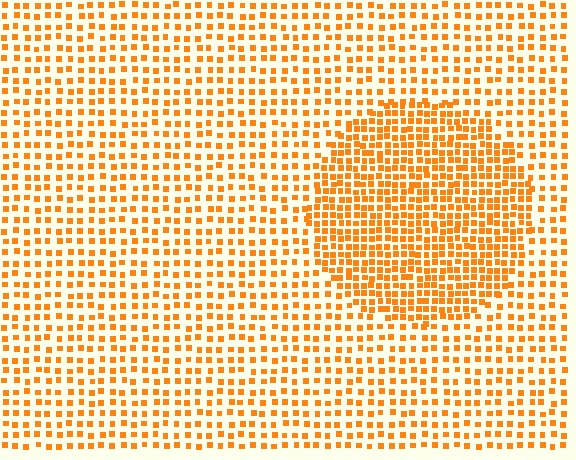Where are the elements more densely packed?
The elements are more densely packed inside the circle boundary.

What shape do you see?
I see a circle.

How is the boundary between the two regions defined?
The boundary is defined by a change in element density (approximately 1.9x ratio). All elements are the same color, size, and shape.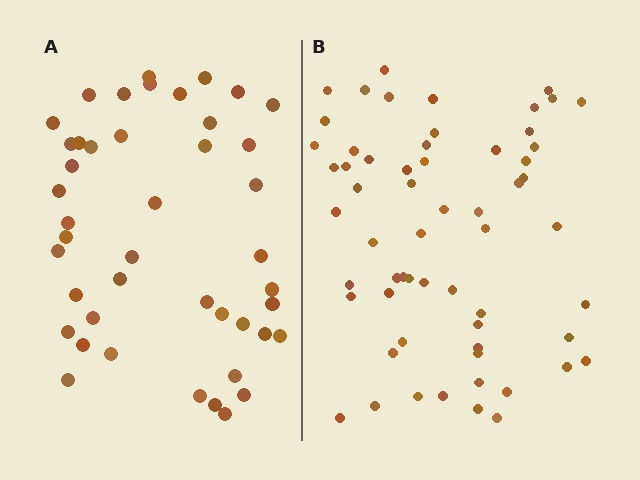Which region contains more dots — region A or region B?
Region B (the right region) has more dots.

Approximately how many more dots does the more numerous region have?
Region B has approximately 15 more dots than region A.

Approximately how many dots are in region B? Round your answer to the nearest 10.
About 60 dots.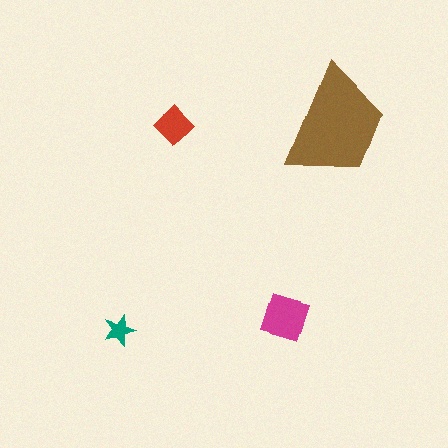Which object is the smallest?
The teal star.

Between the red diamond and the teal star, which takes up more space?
The red diamond.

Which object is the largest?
The brown trapezoid.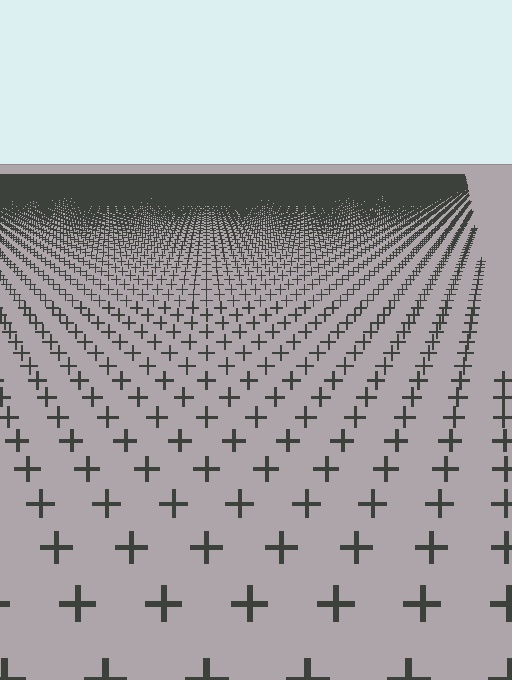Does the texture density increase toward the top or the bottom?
Density increases toward the top.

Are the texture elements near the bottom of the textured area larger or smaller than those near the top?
Larger. Near the bottom, elements are closer to the viewer and appear at a bigger on-screen size.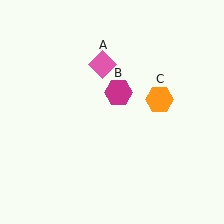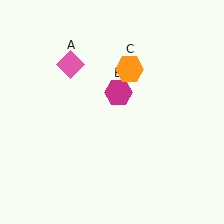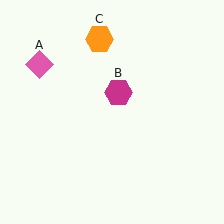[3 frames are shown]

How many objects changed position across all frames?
2 objects changed position: pink diamond (object A), orange hexagon (object C).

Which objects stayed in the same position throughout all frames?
Magenta hexagon (object B) remained stationary.